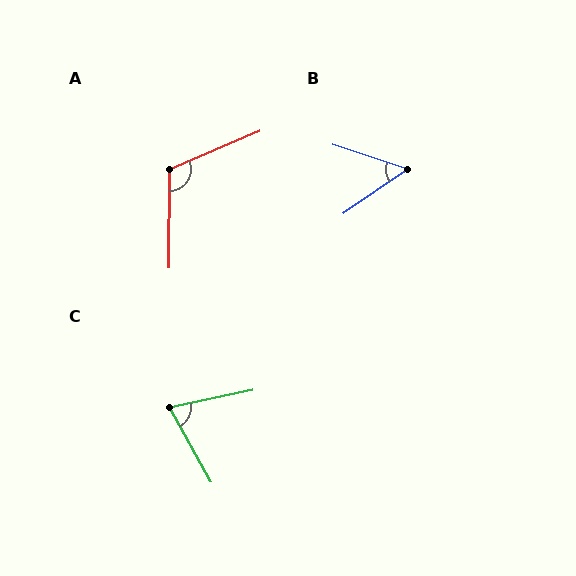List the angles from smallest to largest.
B (53°), C (72°), A (114°).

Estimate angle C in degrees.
Approximately 72 degrees.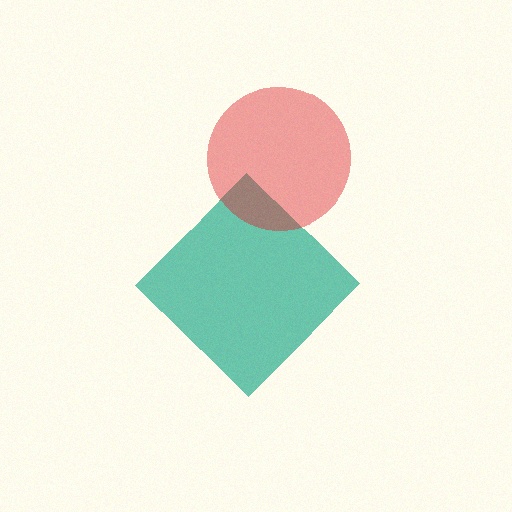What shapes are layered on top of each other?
The layered shapes are: a teal diamond, a red circle.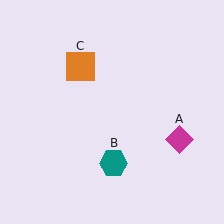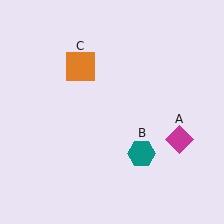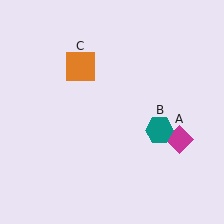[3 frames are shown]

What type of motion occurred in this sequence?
The teal hexagon (object B) rotated counterclockwise around the center of the scene.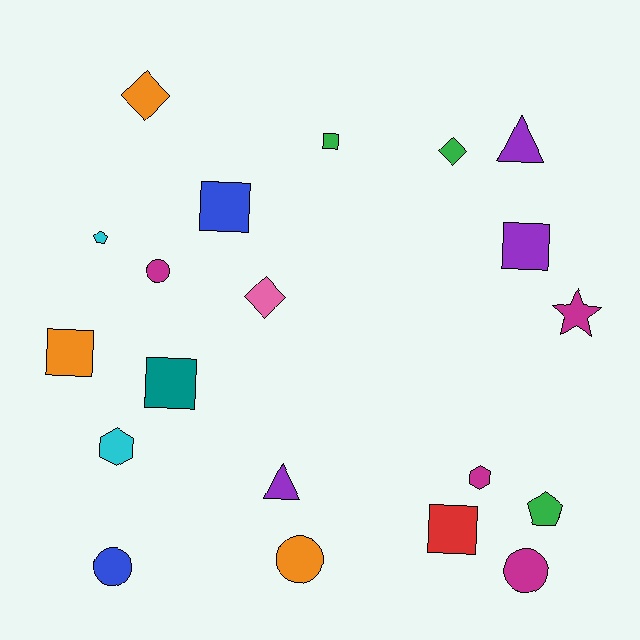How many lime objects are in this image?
There are no lime objects.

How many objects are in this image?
There are 20 objects.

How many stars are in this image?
There is 1 star.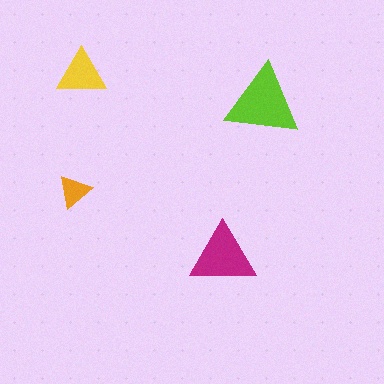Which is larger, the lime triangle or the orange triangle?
The lime one.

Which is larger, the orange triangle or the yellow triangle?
The yellow one.